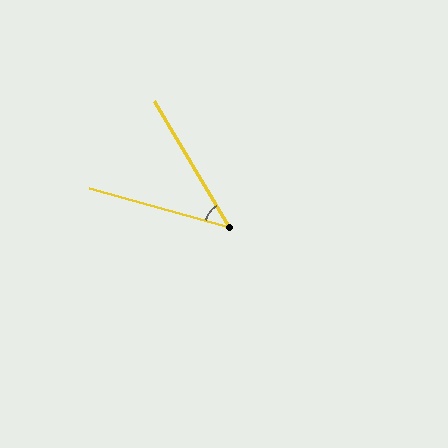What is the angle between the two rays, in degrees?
Approximately 44 degrees.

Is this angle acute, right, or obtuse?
It is acute.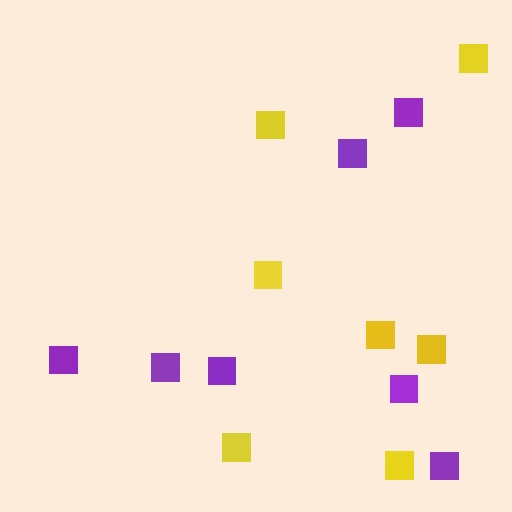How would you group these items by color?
There are 2 groups: one group of purple squares (7) and one group of yellow squares (7).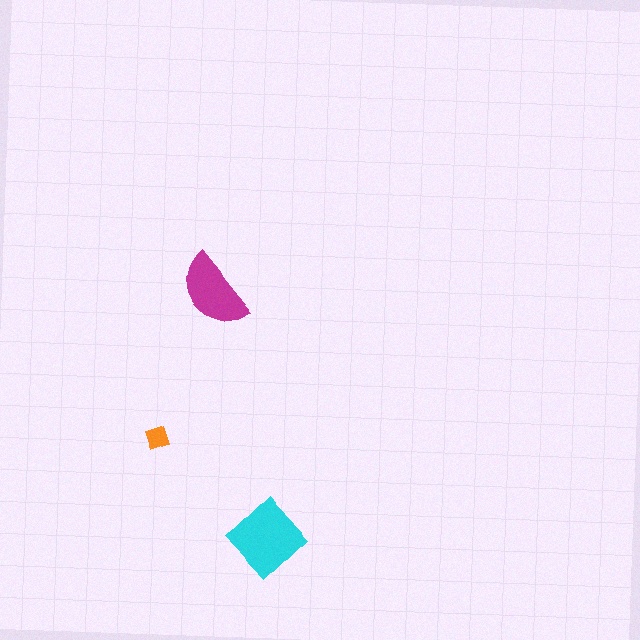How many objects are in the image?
There are 3 objects in the image.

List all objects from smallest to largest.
The orange diamond, the magenta semicircle, the cyan diamond.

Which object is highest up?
The magenta semicircle is topmost.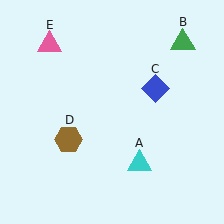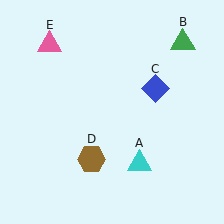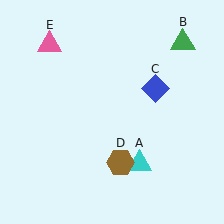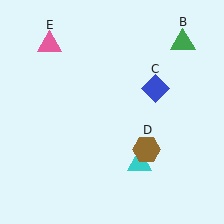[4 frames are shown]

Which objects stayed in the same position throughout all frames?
Cyan triangle (object A) and green triangle (object B) and blue diamond (object C) and pink triangle (object E) remained stationary.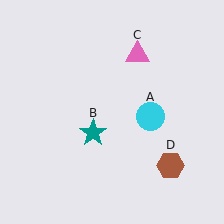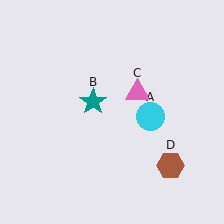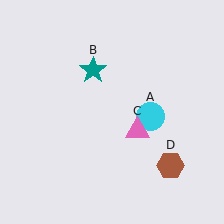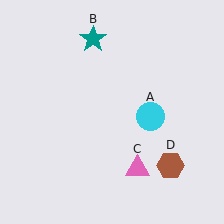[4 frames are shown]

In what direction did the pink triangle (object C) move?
The pink triangle (object C) moved down.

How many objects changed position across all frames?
2 objects changed position: teal star (object B), pink triangle (object C).